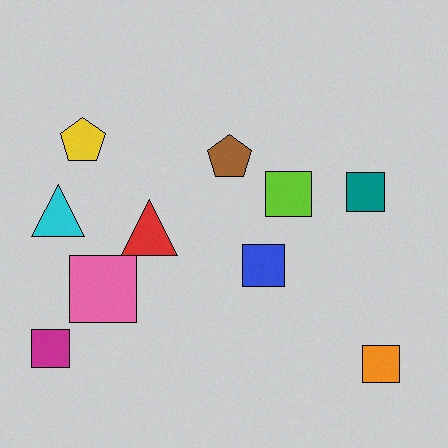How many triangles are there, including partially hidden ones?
There are 2 triangles.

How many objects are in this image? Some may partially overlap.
There are 10 objects.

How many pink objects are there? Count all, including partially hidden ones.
There is 1 pink object.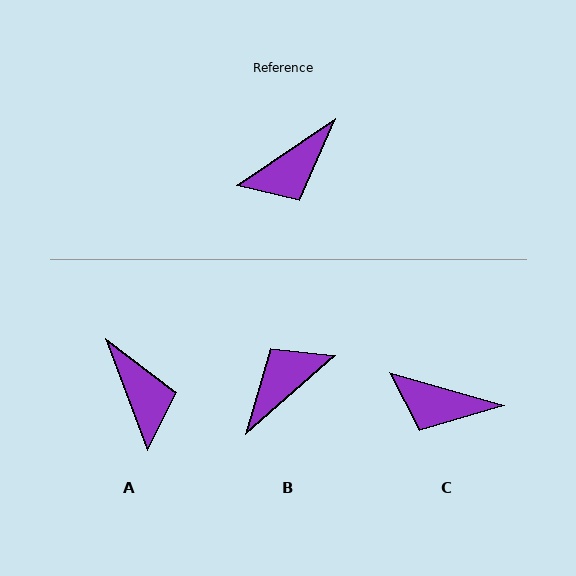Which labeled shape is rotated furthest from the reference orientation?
B, about 173 degrees away.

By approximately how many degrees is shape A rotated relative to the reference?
Approximately 76 degrees counter-clockwise.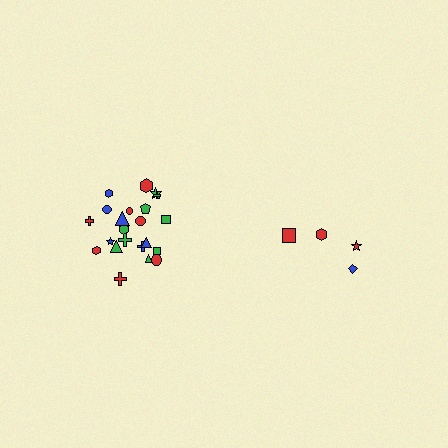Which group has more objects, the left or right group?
The left group.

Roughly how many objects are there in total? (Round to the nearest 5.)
Roughly 25 objects in total.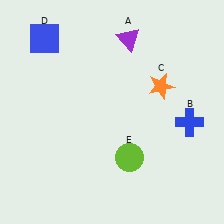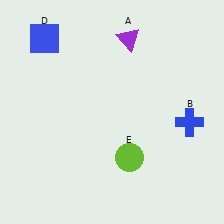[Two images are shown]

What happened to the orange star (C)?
The orange star (C) was removed in Image 2. It was in the top-right area of Image 1.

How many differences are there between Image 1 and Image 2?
There is 1 difference between the two images.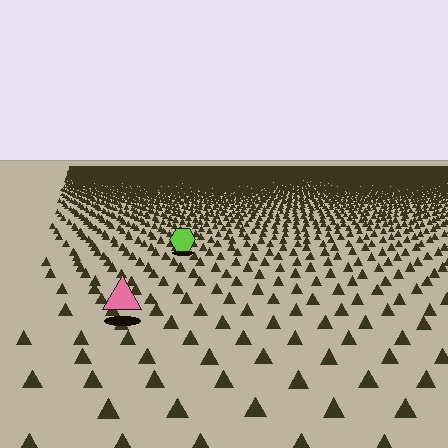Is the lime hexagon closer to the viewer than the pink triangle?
No. The pink triangle is closer — you can tell from the texture gradient: the ground texture is coarser near it.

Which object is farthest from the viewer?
The lime hexagon is farthest from the viewer. It appears smaller and the ground texture around it is denser.